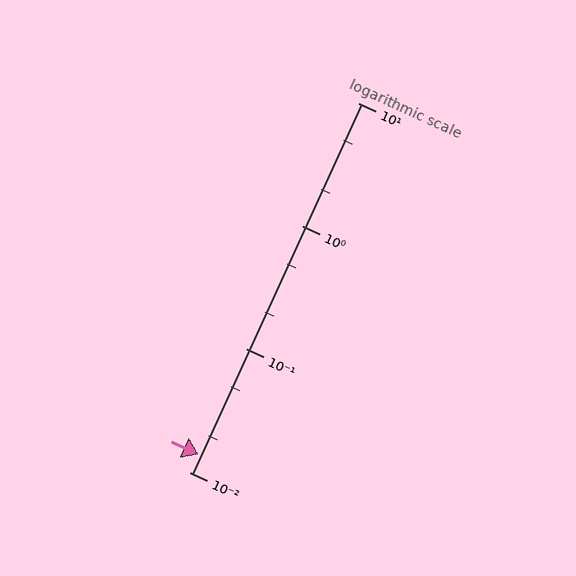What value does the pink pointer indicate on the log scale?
The pointer indicates approximately 0.014.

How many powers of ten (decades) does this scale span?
The scale spans 3 decades, from 0.01 to 10.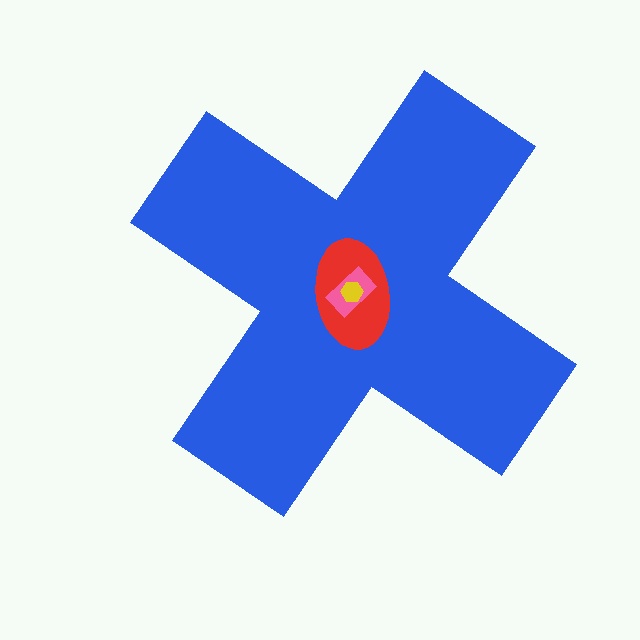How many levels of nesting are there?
4.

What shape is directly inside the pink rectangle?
The yellow hexagon.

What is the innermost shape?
The yellow hexagon.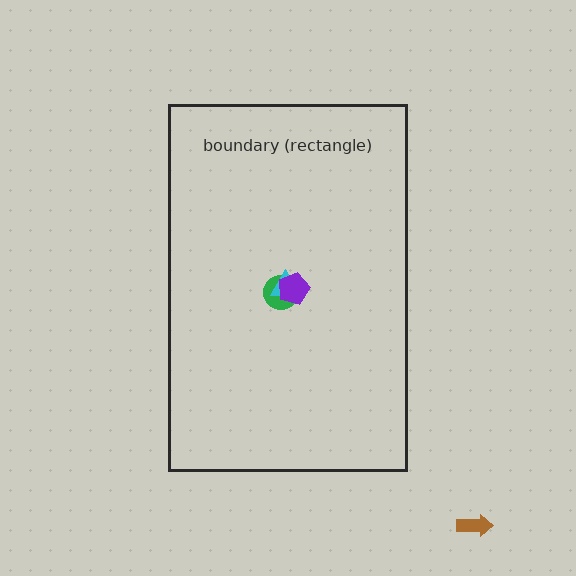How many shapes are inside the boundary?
3 inside, 1 outside.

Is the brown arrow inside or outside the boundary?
Outside.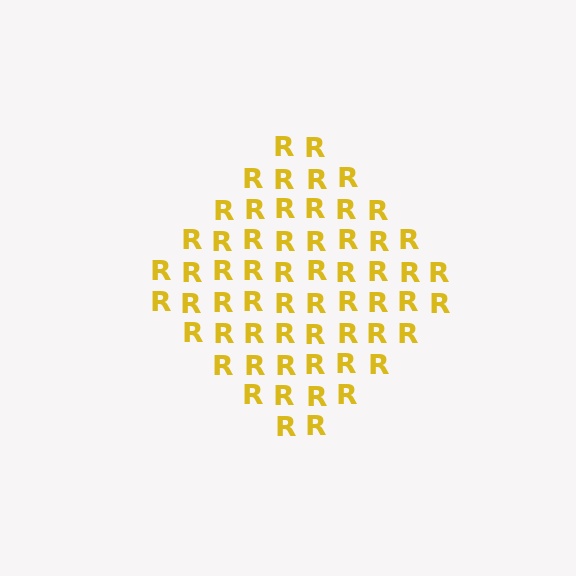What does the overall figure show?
The overall figure shows a diamond.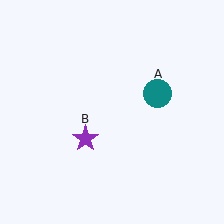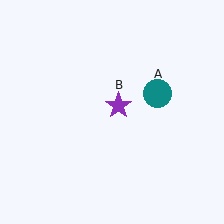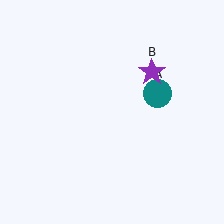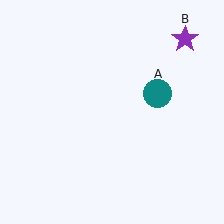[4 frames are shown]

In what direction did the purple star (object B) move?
The purple star (object B) moved up and to the right.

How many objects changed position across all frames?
1 object changed position: purple star (object B).